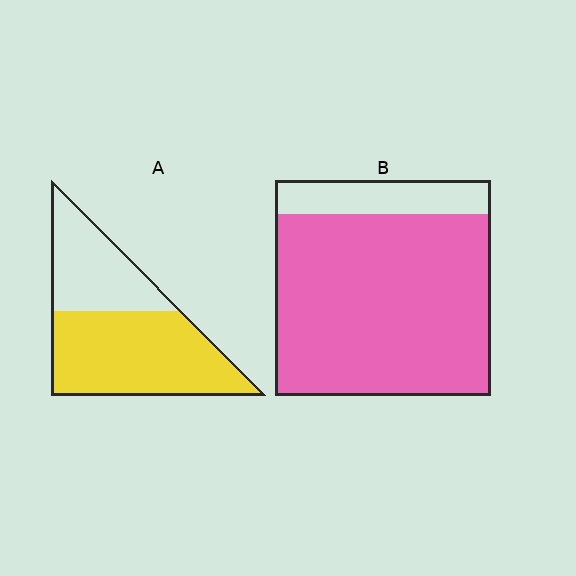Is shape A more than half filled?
Yes.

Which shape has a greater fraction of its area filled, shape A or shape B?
Shape B.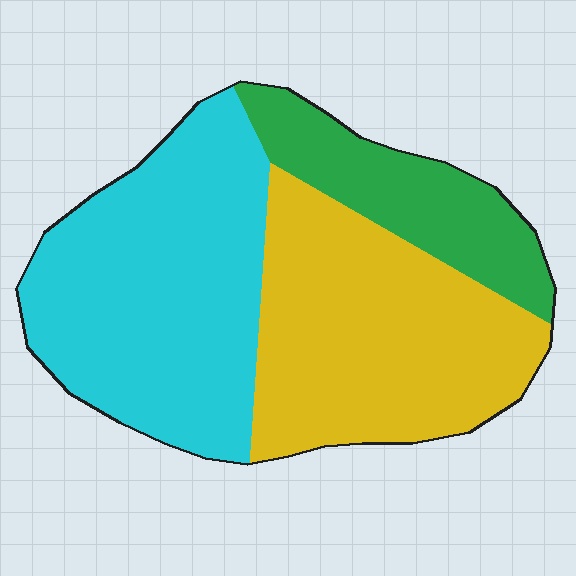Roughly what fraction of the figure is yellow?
Yellow covers 39% of the figure.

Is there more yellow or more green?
Yellow.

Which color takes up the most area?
Cyan, at roughly 45%.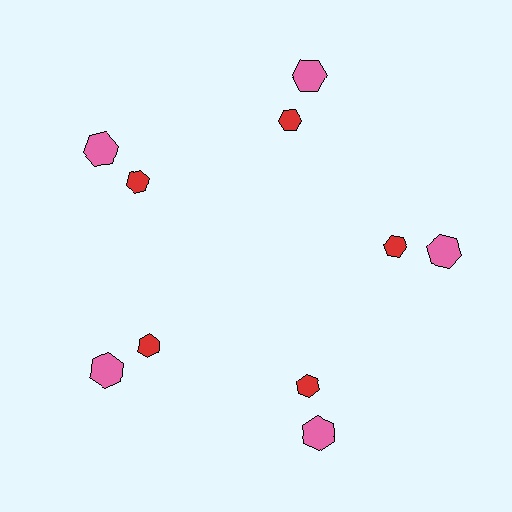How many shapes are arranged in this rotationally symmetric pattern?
There are 10 shapes, arranged in 5 groups of 2.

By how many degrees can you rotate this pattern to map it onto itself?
The pattern maps onto itself every 72 degrees of rotation.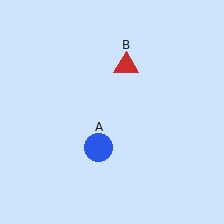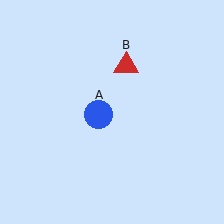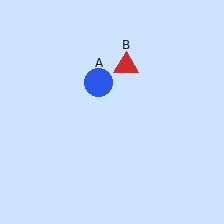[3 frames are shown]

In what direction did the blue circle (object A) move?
The blue circle (object A) moved up.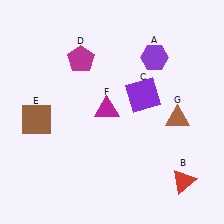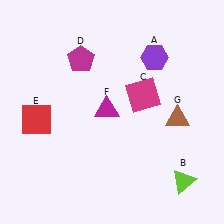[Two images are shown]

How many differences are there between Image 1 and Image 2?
There are 3 differences between the two images.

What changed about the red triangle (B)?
In Image 1, B is red. In Image 2, it changed to lime.